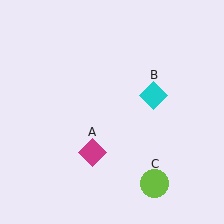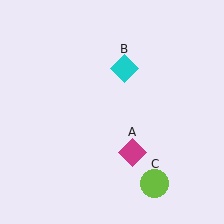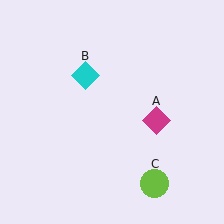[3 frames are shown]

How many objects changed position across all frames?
2 objects changed position: magenta diamond (object A), cyan diamond (object B).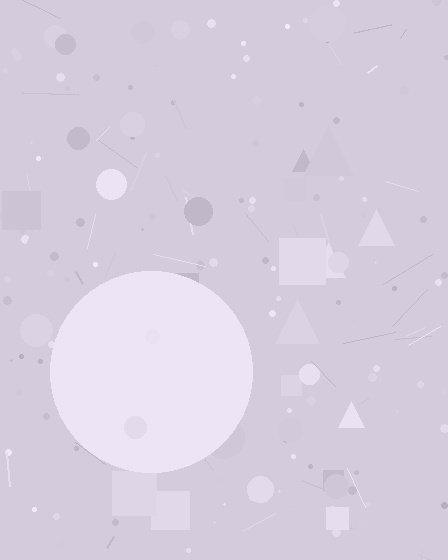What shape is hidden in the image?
A circle is hidden in the image.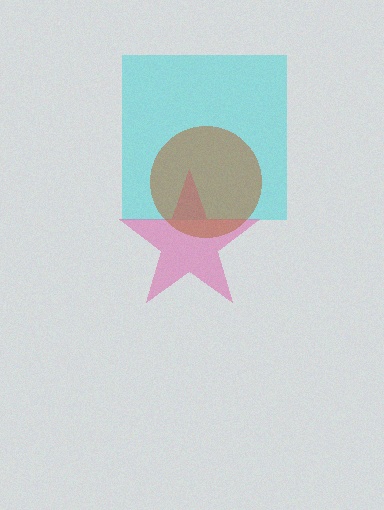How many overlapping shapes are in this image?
There are 3 overlapping shapes in the image.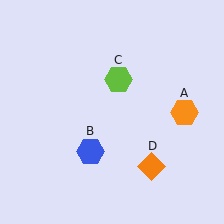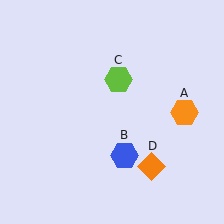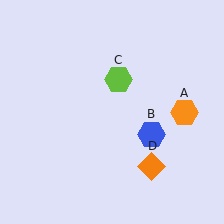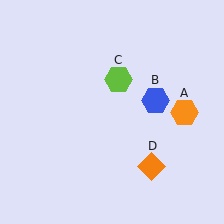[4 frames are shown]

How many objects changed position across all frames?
1 object changed position: blue hexagon (object B).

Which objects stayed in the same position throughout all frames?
Orange hexagon (object A) and lime hexagon (object C) and orange diamond (object D) remained stationary.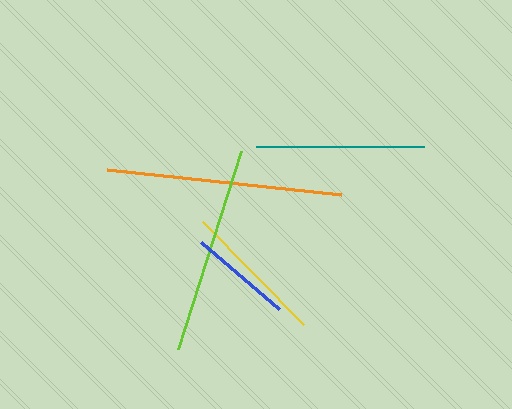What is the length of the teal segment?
The teal segment is approximately 168 pixels long.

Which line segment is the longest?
The orange line is the longest at approximately 236 pixels.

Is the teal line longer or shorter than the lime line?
The lime line is longer than the teal line.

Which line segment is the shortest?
The blue line is the shortest at approximately 103 pixels.